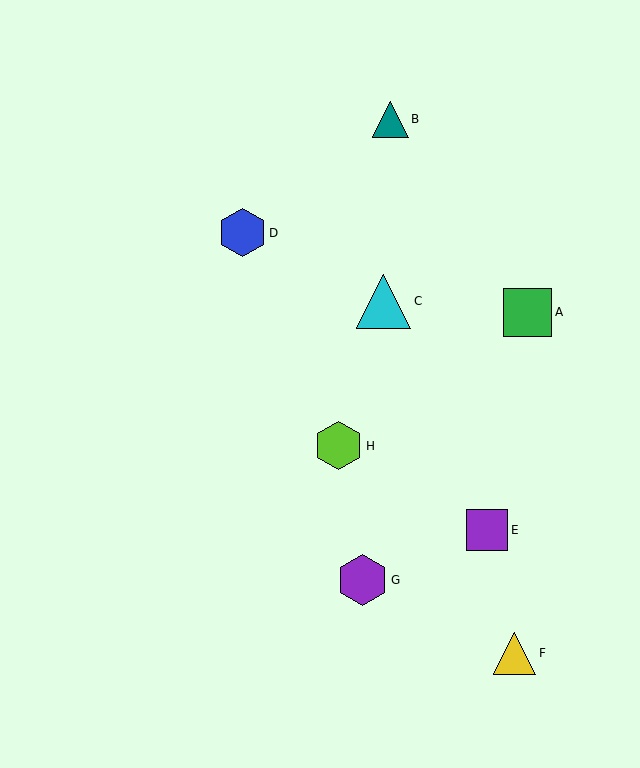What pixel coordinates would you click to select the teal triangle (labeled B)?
Click at (391, 119) to select the teal triangle B.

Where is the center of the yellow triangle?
The center of the yellow triangle is at (515, 653).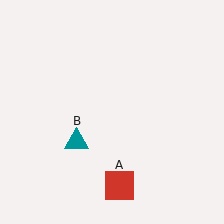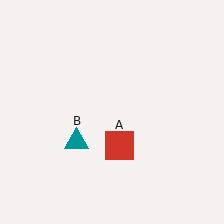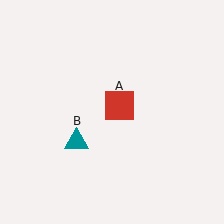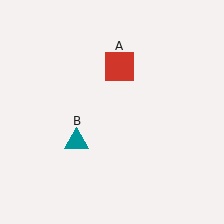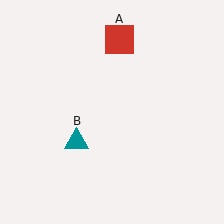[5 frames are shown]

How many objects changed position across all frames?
1 object changed position: red square (object A).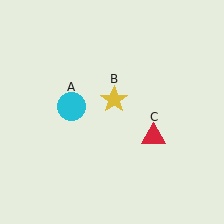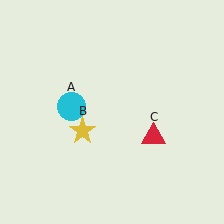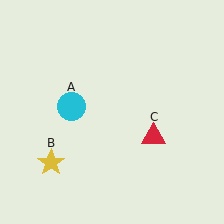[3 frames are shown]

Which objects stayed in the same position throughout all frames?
Cyan circle (object A) and red triangle (object C) remained stationary.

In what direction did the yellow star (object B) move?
The yellow star (object B) moved down and to the left.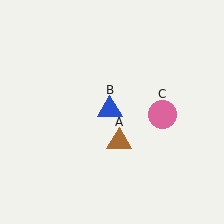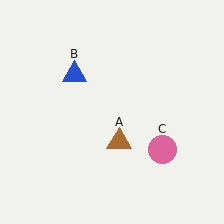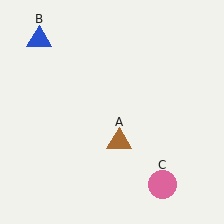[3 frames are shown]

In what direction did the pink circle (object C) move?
The pink circle (object C) moved down.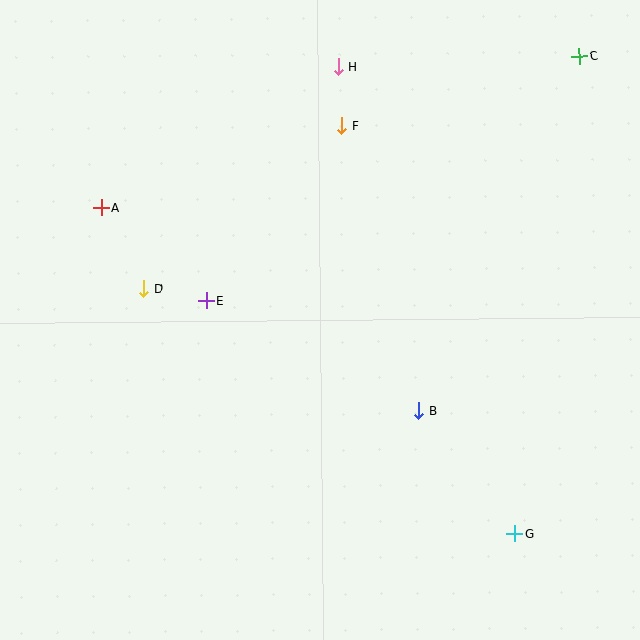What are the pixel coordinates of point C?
Point C is at (579, 56).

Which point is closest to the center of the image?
Point E at (206, 301) is closest to the center.